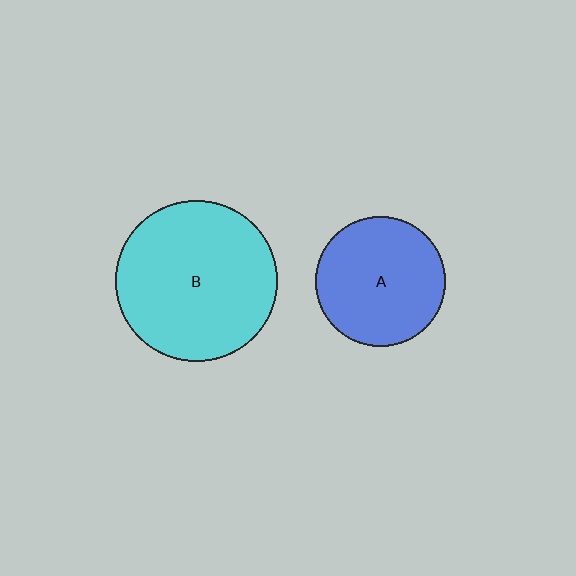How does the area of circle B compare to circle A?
Approximately 1.5 times.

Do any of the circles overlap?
No, none of the circles overlap.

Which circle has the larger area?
Circle B (cyan).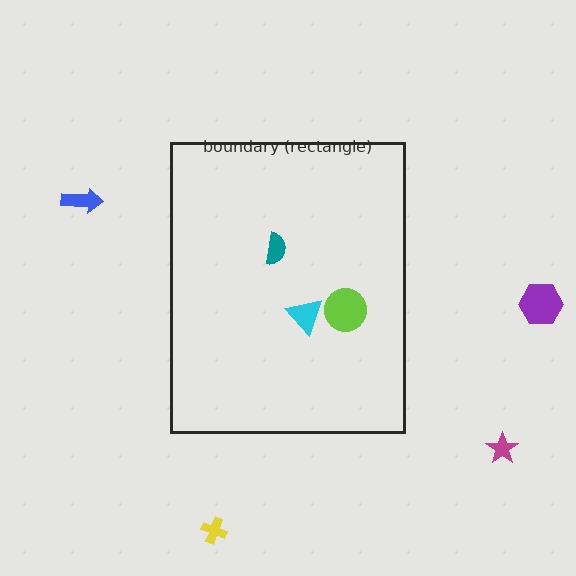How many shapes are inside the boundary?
3 inside, 4 outside.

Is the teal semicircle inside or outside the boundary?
Inside.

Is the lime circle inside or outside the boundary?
Inside.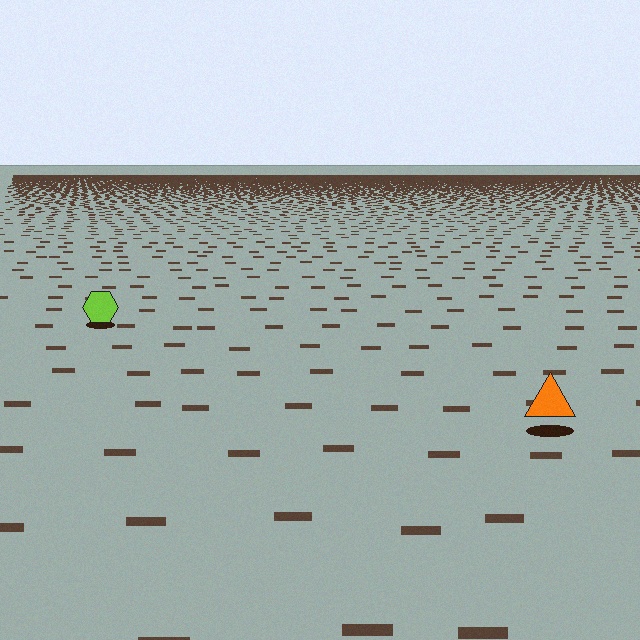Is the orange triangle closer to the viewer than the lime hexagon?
Yes. The orange triangle is closer — you can tell from the texture gradient: the ground texture is coarser near it.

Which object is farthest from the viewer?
The lime hexagon is farthest from the viewer. It appears smaller and the ground texture around it is denser.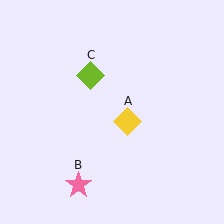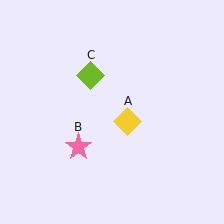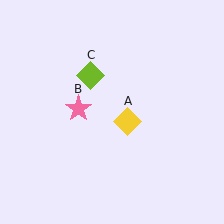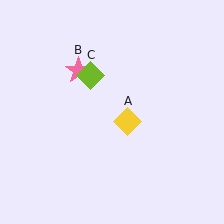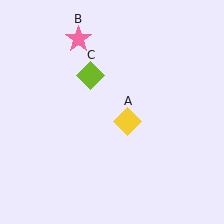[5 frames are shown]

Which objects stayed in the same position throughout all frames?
Yellow diamond (object A) and lime diamond (object C) remained stationary.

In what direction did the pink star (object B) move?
The pink star (object B) moved up.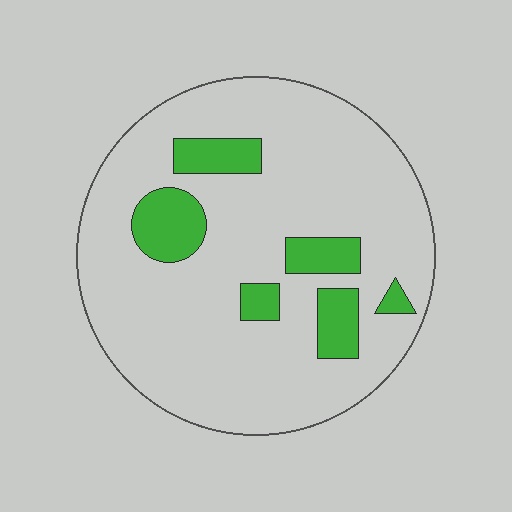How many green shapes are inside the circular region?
6.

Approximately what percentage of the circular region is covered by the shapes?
Approximately 15%.